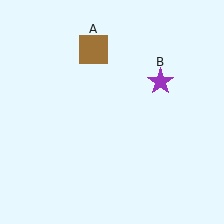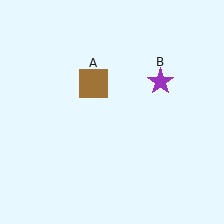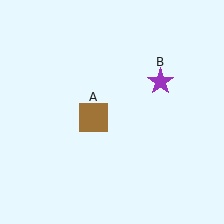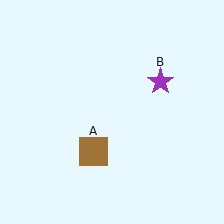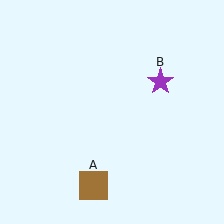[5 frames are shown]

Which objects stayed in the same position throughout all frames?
Purple star (object B) remained stationary.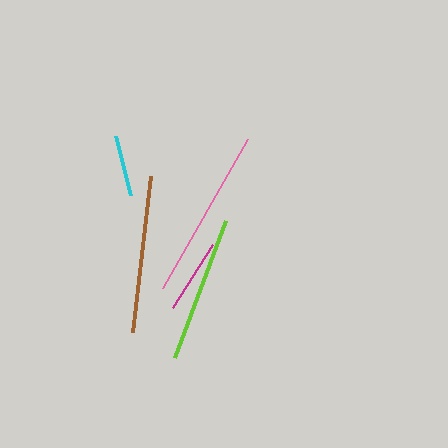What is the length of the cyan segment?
The cyan segment is approximately 61 pixels long.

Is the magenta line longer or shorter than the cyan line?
The magenta line is longer than the cyan line.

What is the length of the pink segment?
The pink segment is approximately 172 pixels long.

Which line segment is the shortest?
The cyan line is the shortest at approximately 61 pixels.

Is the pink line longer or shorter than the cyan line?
The pink line is longer than the cyan line.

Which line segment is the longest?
The pink line is the longest at approximately 172 pixels.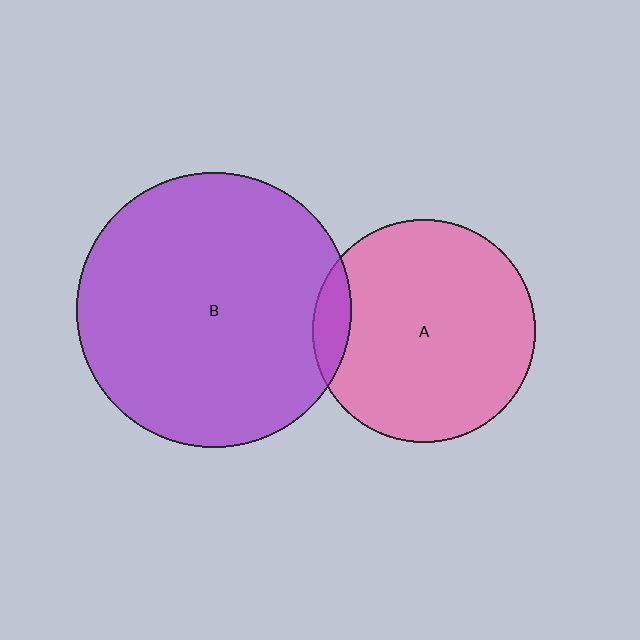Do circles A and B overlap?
Yes.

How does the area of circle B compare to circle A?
Approximately 1.5 times.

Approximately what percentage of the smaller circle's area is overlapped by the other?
Approximately 10%.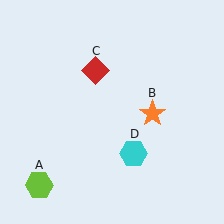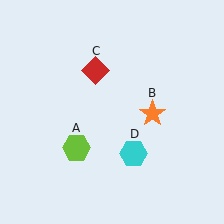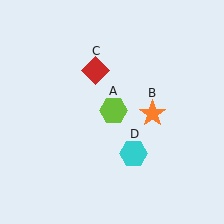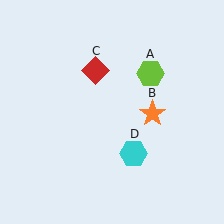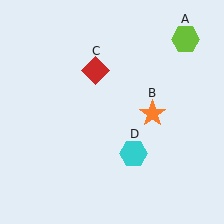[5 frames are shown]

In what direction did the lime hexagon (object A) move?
The lime hexagon (object A) moved up and to the right.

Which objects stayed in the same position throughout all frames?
Orange star (object B) and red diamond (object C) and cyan hexagon (object D) remained stationary.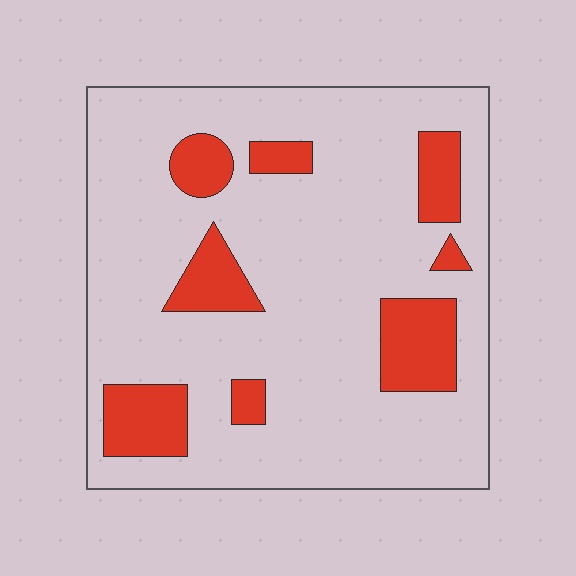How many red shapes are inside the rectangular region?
8.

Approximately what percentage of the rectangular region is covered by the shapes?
Approximately 20%.